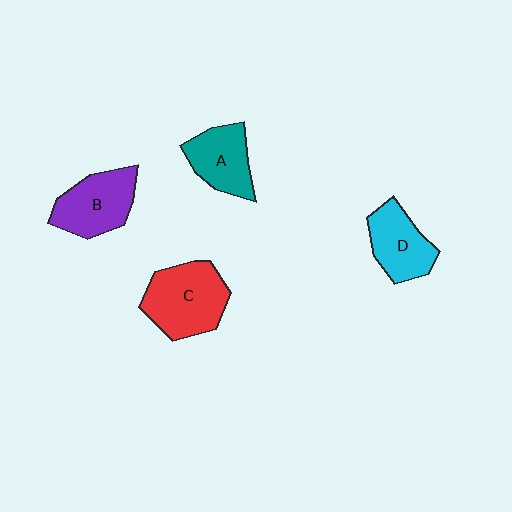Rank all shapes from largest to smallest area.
From largest to smallest: C (red), B (purple), D (cyan), A (teal).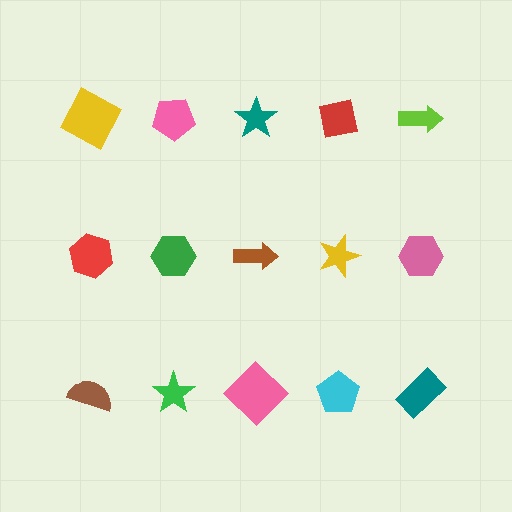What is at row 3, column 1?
A brown semicircle.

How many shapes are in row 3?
5 shapes.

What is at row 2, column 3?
A brown arrow.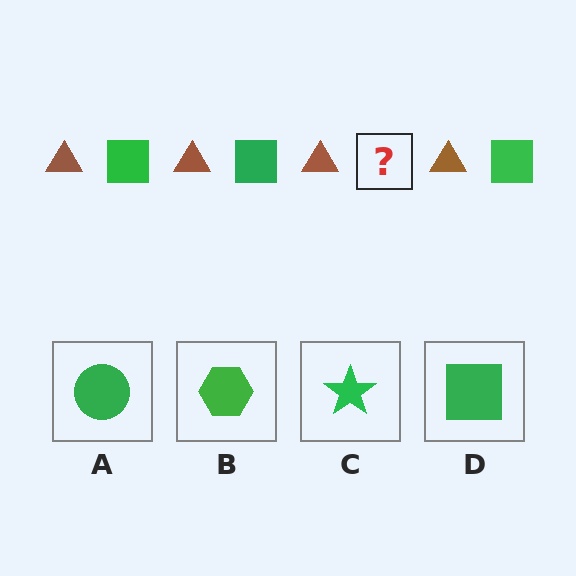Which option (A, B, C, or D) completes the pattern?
D.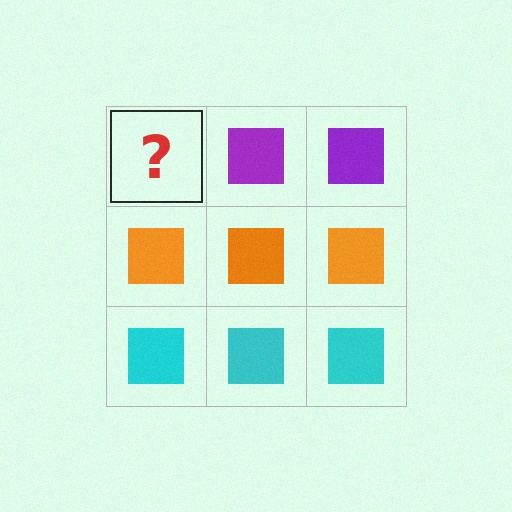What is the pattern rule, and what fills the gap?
The rule is that each row has a consistent color. The gap should be filled with a purple square.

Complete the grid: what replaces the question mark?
The question mark should be replaced with a purple square.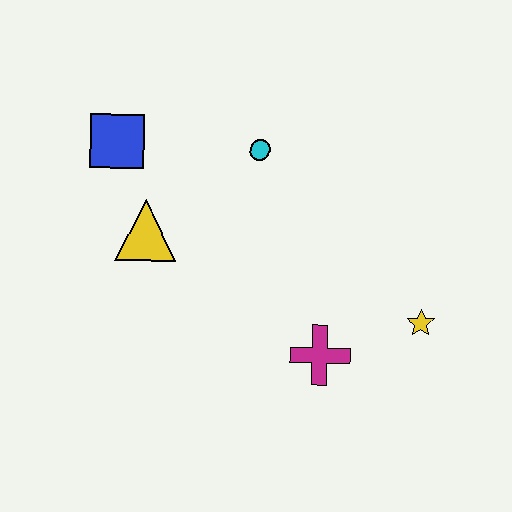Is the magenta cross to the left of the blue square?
No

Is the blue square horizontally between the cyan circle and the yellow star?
No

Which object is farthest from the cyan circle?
The yellow star is farthest from the cyan circle.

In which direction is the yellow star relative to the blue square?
The yellow star is to the right of the blue square.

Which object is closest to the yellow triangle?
The blue square is closest to the yellow triangle.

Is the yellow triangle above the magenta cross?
Yes